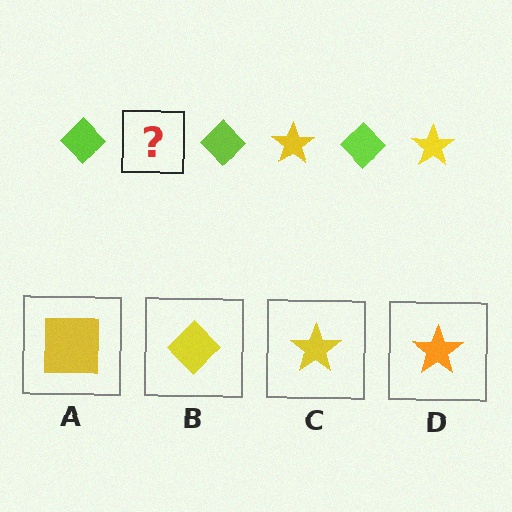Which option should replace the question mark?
Option C.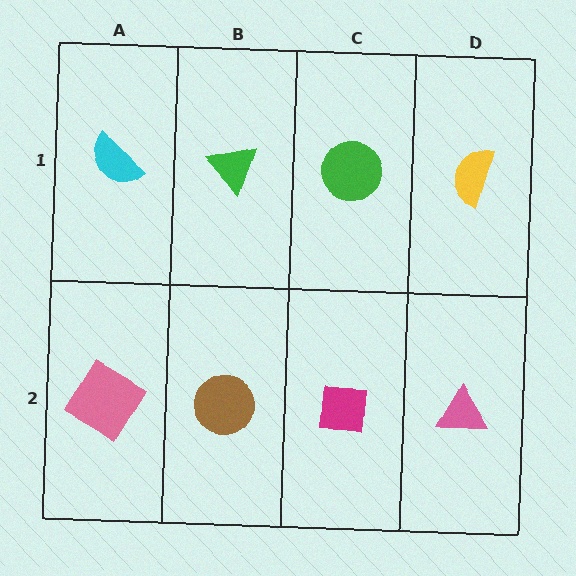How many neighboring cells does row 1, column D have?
2.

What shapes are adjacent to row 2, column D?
A yellow semicircle (row 1, column D), a magenta square (row 2, column C).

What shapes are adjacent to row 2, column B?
A green triangle (row 1, column B), a pink diamond (row 2, column A), a magenta square (row 2, column C).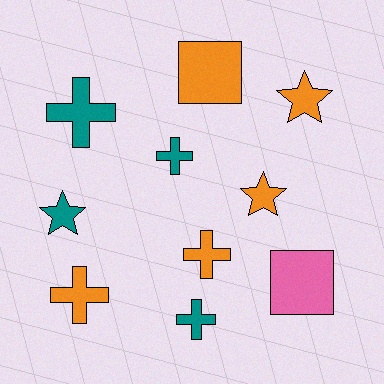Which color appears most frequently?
Orange, with 5 objects.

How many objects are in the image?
There are 10 objects.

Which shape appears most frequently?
Cross, with 5 objects.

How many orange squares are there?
There is 1 orange square.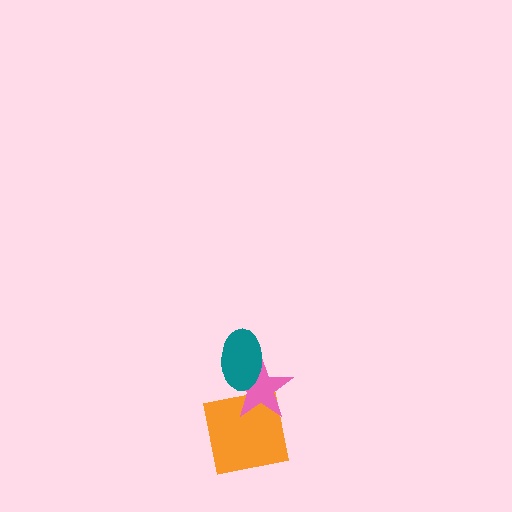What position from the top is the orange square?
The orange square is 3rd from the top.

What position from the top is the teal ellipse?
The teal ellipse is 1st from the top.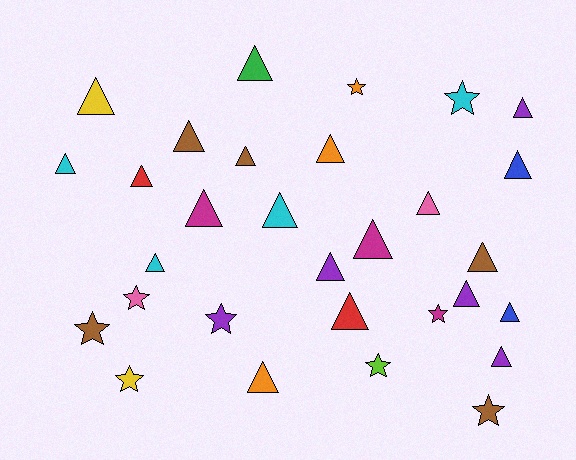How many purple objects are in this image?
There are 5 purple objects.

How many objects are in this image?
There are 30 objects.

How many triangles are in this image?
There are 21 triangles.